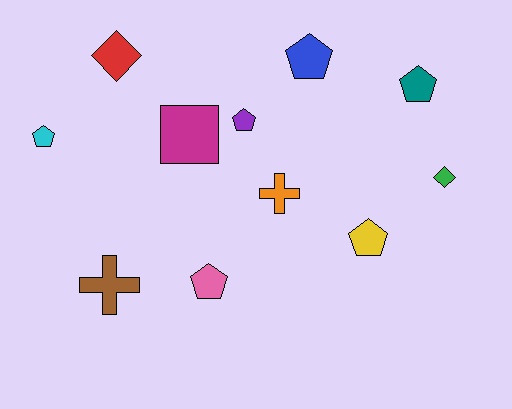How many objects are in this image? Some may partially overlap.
There are 11 objects.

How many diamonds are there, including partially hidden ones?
There are 2 diamonds.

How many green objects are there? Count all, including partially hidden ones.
There is 1 green object.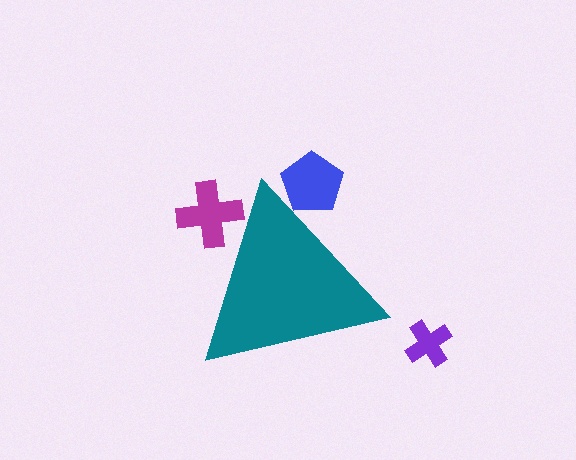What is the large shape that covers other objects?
A teal triangle.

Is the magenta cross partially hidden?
Yes, the magenta cross is partially hidden behind the teal triangle.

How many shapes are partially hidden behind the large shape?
2 shapes are partially hidden.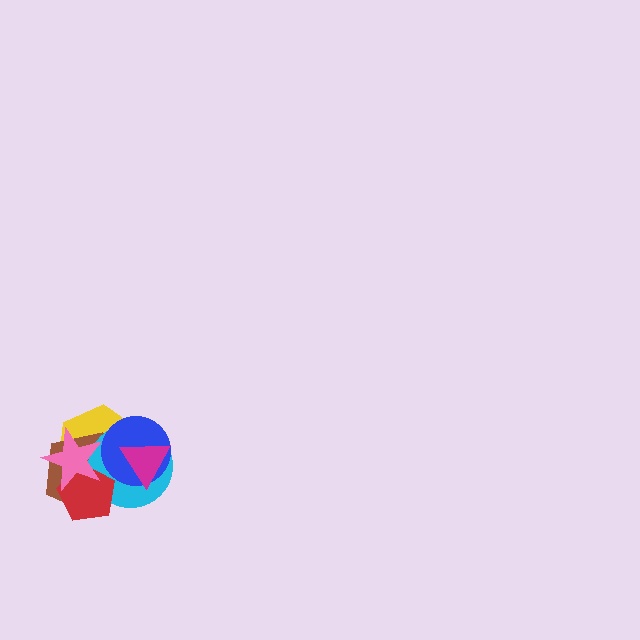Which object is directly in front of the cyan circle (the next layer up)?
The blue circle is directly in front of the cyan circle.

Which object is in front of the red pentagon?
The pink star is in front of the red pentagon.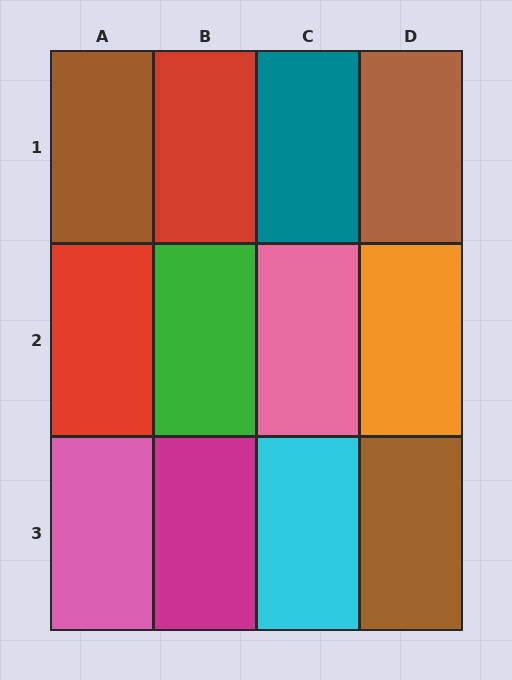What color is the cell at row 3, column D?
Brown.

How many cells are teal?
1 cell is teal.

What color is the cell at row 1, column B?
Red.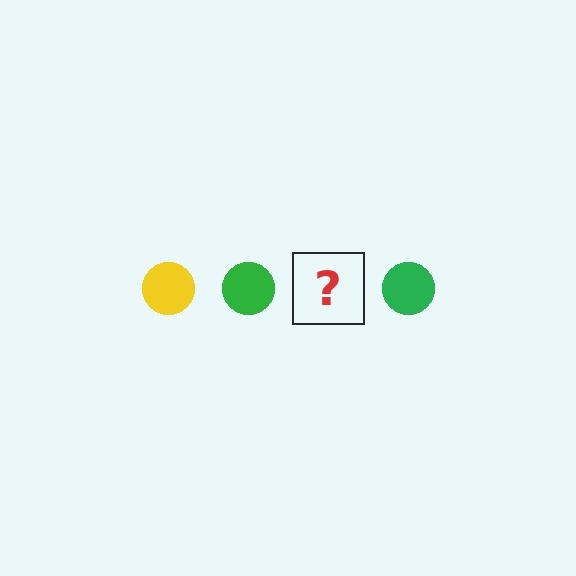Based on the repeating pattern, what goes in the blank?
The blank should be a yellow circle.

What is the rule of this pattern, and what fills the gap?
The rule is that the pattern cycles through yellow, green circles. The gap should be filled with a yellow circle.